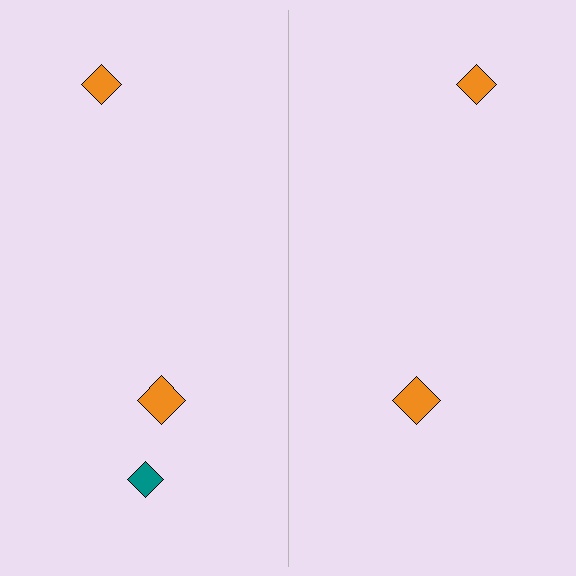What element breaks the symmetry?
A teal diamond is missing from the right side.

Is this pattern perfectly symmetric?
No, the pattern is not perfectly symmetric. A teal diamond is missing from the right side.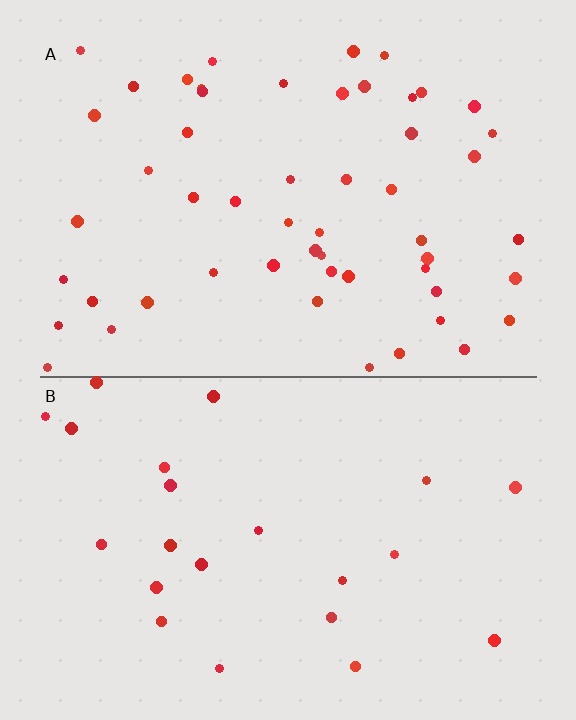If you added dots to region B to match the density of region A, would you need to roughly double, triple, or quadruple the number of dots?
Approximately double.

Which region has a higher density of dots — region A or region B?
A (the top).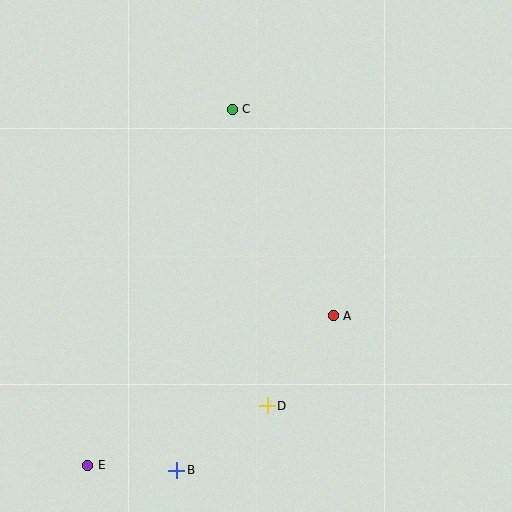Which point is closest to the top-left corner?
Point C is closest to the top-left corner.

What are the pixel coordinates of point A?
Point A is at (333, 316).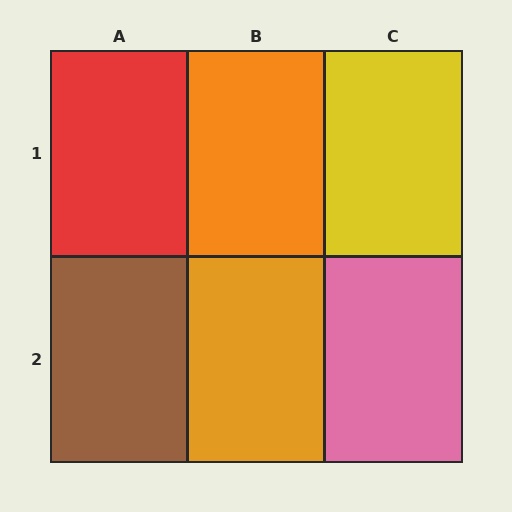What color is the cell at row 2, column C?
Pink.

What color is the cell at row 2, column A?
Brown.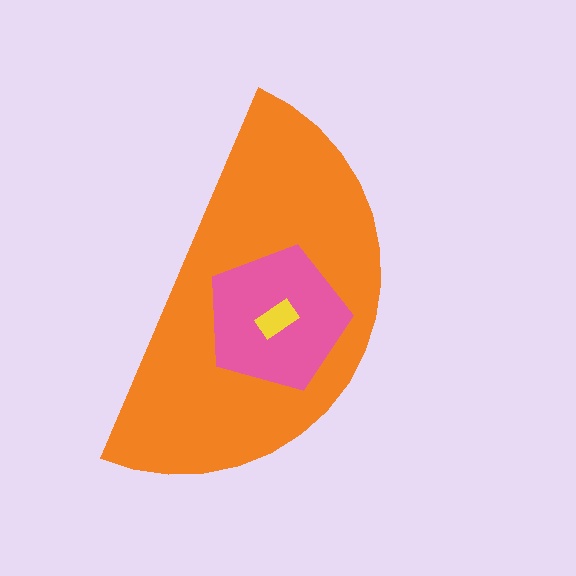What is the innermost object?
The yellow rectangle.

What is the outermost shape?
The orange semicircle.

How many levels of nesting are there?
3.